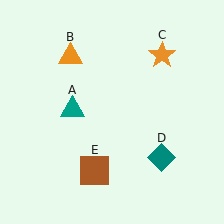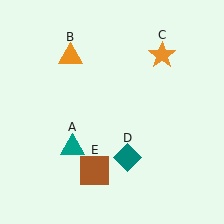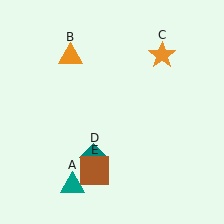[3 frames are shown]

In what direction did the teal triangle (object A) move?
The teal triangle (object A) moved down.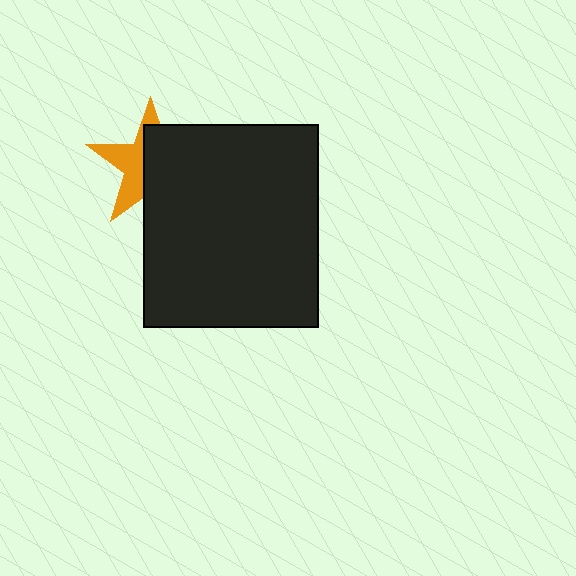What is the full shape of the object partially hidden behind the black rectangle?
The partially hidden object is an orange star.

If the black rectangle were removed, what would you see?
You would see the complete orange star.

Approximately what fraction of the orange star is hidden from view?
Roughly 57% of the orange star is hidden behind the black rectangle.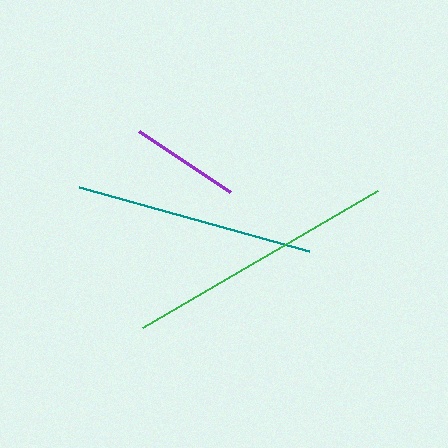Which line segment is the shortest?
The purple line is the shortest at approximately 110 pixels.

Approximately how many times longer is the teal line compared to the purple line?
The teal line is approximately 2.2 times the length of the purple line.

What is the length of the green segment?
The green segment is approximately 272 pixels long.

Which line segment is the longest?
The green line is the longest at approximately 272 pixels.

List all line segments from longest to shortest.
From longest to shortest: green, teal, purple.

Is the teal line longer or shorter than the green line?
The green line is longer than the teal line.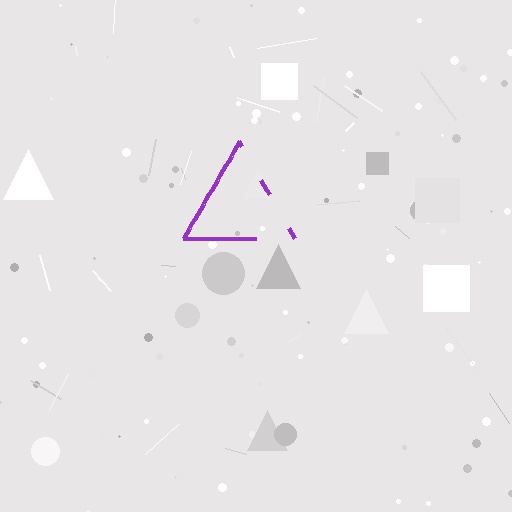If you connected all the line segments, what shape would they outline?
They would outline a triangle.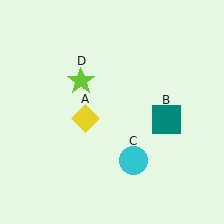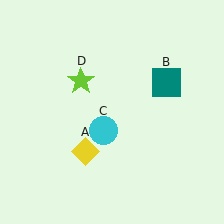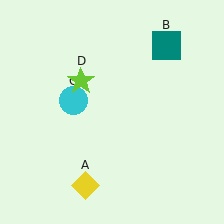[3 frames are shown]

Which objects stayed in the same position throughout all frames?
Lime star (object D) remained stationary.